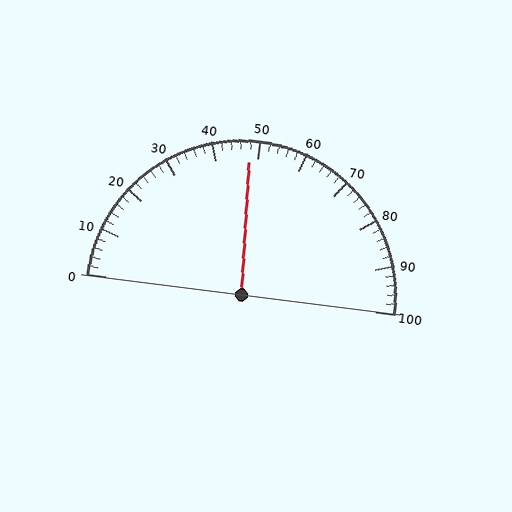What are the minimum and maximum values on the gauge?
The gauge ranges from 0 to 100.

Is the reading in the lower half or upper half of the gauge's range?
The reading is in the lower half of the range (0 to 100).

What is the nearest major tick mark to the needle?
The nearest major tick mark is 50.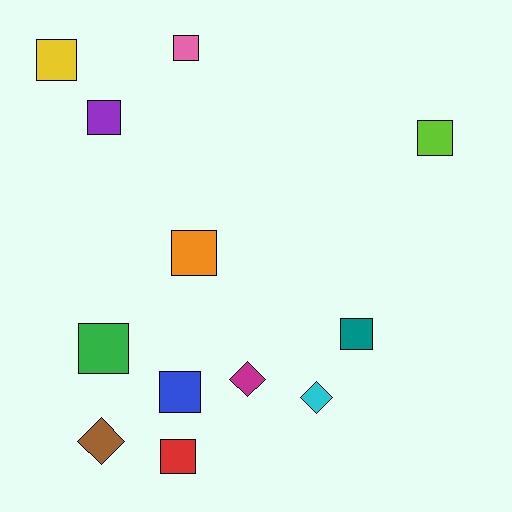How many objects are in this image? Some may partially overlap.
There are 12 objects.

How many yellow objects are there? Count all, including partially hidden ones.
There is 1 yellow object.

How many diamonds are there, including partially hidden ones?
There are 3 diamonds.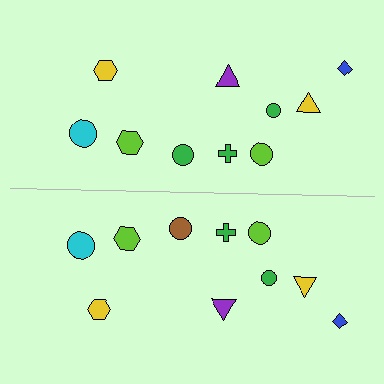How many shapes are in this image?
There are 20 shapes in this image.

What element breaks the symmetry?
The brown circle on the bottom side breaks the symmetry — its mirror counterpart is green.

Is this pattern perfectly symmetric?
No, the pattern is not perfectly symmetric. The brown circle on the bottom side breaks the symmetry — its mirror counterpart is green.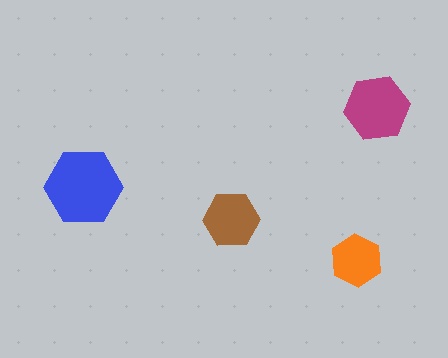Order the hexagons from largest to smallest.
the blue one, the magenta one, the brown one, the orange one.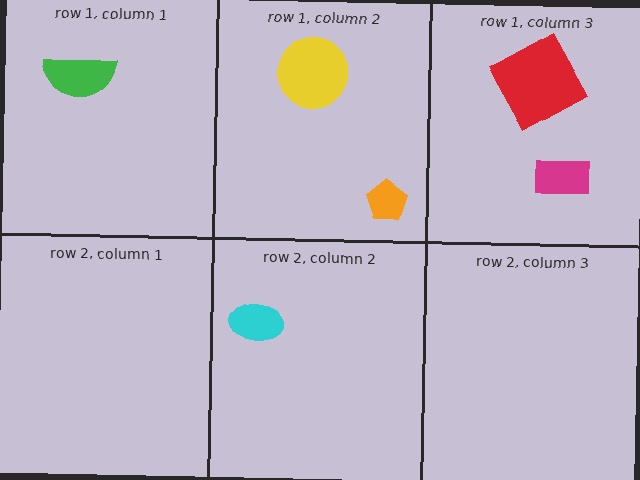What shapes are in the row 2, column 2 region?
The cyan ellipse.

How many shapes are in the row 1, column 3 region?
2.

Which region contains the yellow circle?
The row 1, column 2 region.